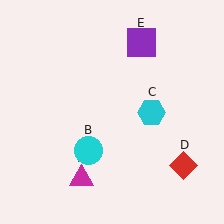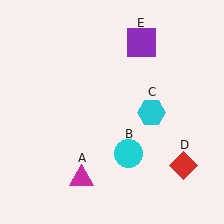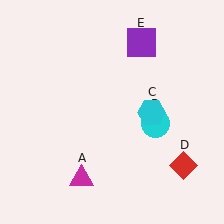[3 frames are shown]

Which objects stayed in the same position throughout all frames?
Magenta triangle (object A) and cyan hexagon (object C) and red diamond (object D) and purple square (object E) remained stationary.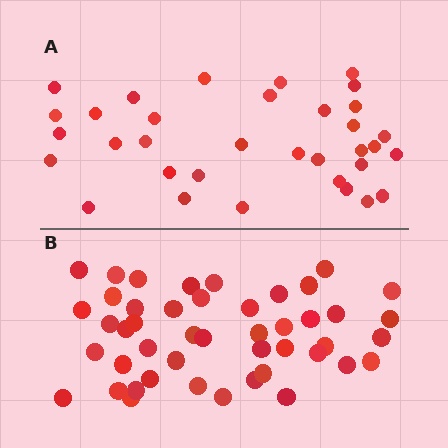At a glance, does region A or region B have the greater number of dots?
Region B (the bottom region) has more dots.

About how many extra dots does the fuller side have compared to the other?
Region B has roughly 12 or so more dots than region A.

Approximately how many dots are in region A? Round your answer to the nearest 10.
About 30 dots. (The exact count is 34, which rounds to 30.)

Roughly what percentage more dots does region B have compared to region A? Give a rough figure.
About 35% more.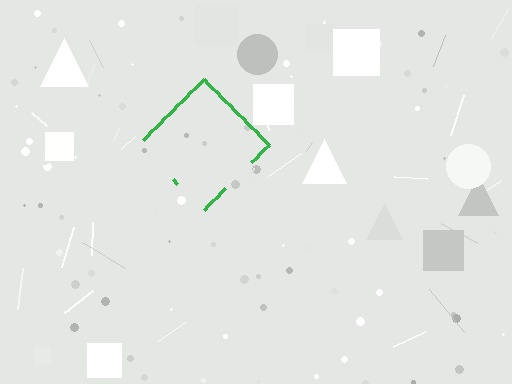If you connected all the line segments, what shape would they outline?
They would outline a diamond.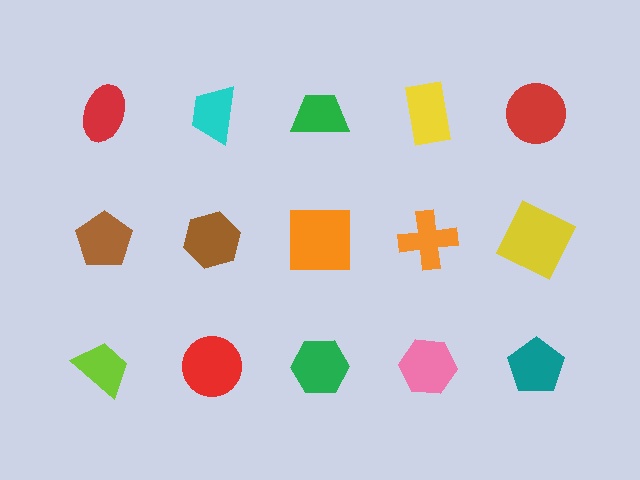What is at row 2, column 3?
An orange square.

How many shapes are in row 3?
5 shapes.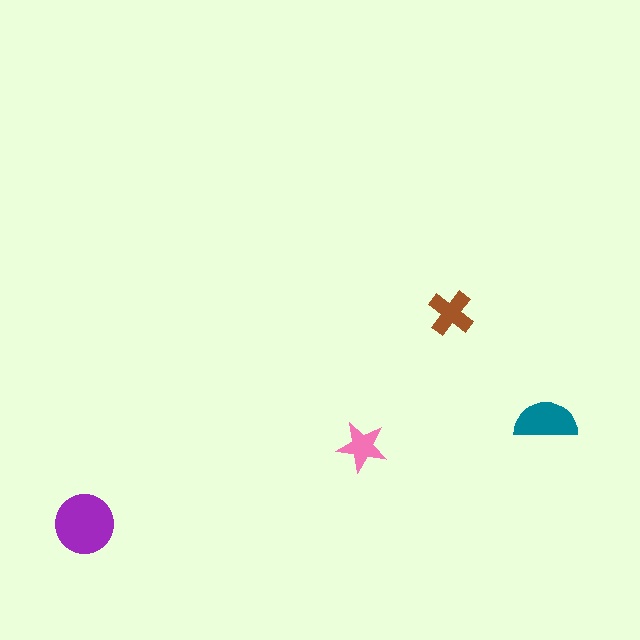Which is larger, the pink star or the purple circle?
The purple circle.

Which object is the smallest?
The pink star.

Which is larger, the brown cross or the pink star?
The brown cross.